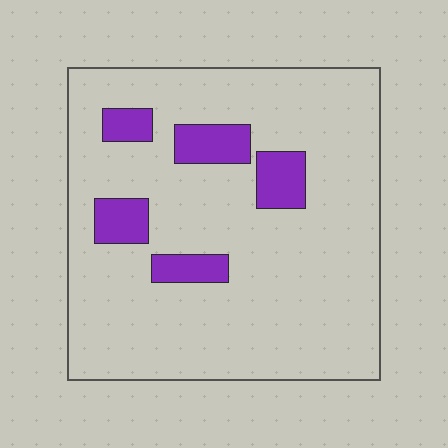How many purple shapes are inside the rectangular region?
5.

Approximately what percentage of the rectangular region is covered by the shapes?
Approximately 15%.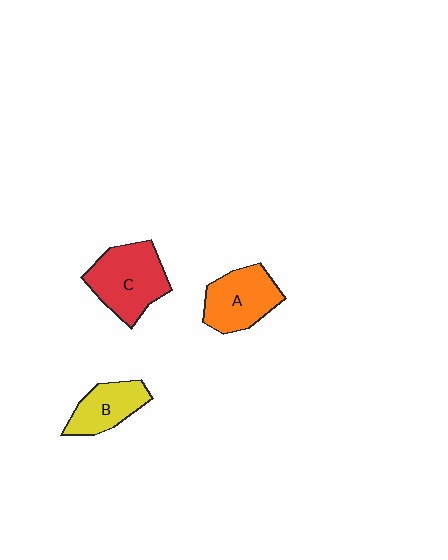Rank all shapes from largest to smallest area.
From largest to smallest: C (red), A (orange), B (yellow).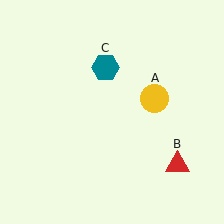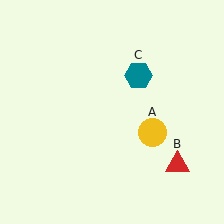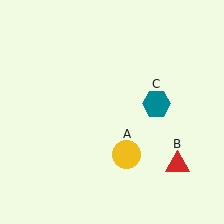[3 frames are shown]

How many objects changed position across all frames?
2 objects changed position: yellow circle (object A), teal hexagon (object C).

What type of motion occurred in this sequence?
The yellow circle (object A), teal hexagon (object C) rotated clockwise around the center of the scene.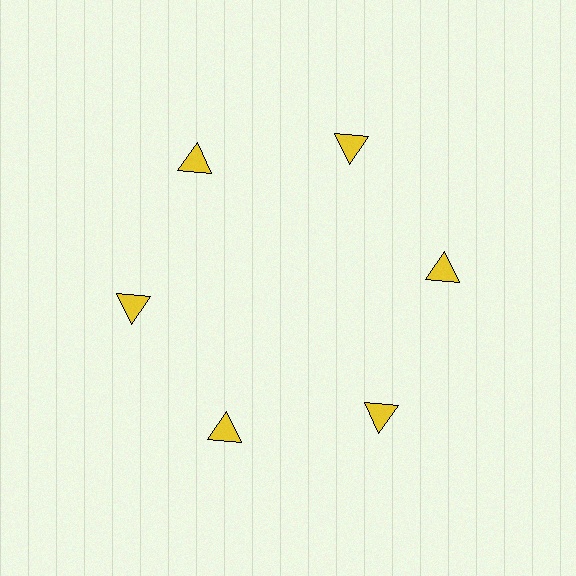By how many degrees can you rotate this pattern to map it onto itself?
The pattern maps onto itself every 60 degrees of rotation.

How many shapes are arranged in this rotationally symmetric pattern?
There are 6 shapes, arranged in 6 groups of 1.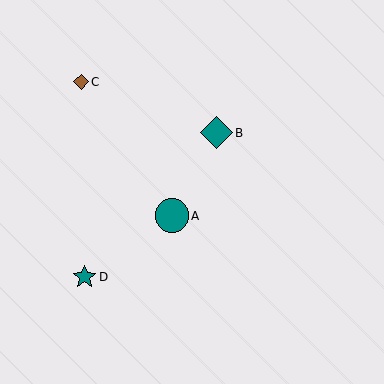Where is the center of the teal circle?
The center of the teal circle is at (172, 216).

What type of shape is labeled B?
Shape B is a teal diamond.